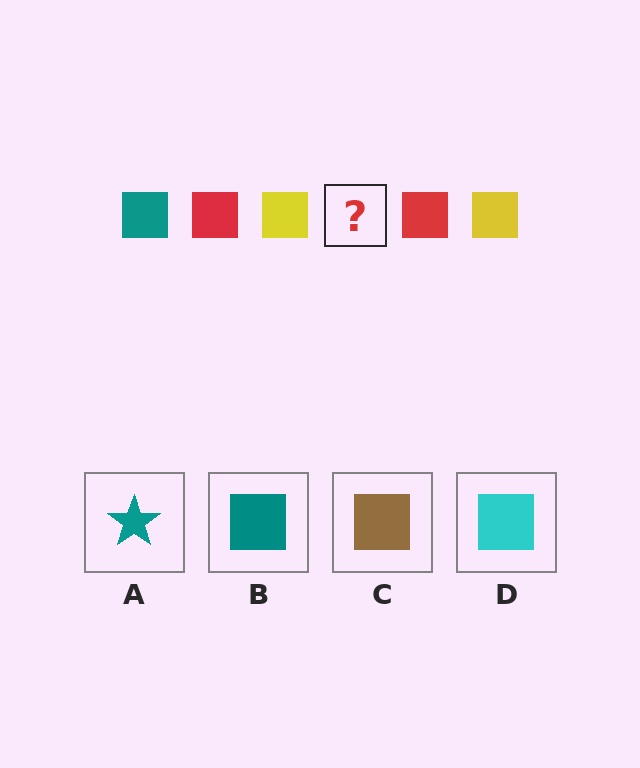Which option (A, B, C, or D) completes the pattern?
B.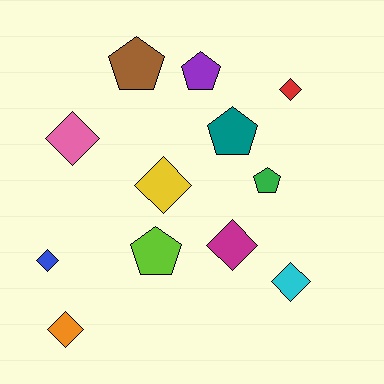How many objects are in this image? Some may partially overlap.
There are 12 objects.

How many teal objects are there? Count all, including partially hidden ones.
There is 1 teal object.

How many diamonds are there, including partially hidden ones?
There are 7 diamonds.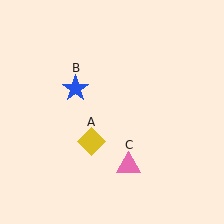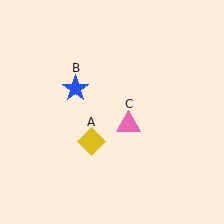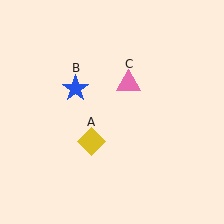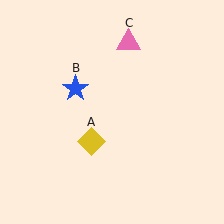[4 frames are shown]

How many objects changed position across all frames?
1 object changed position: pink triangle (object C).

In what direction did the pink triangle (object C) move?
The pink triangle (object C) moved up.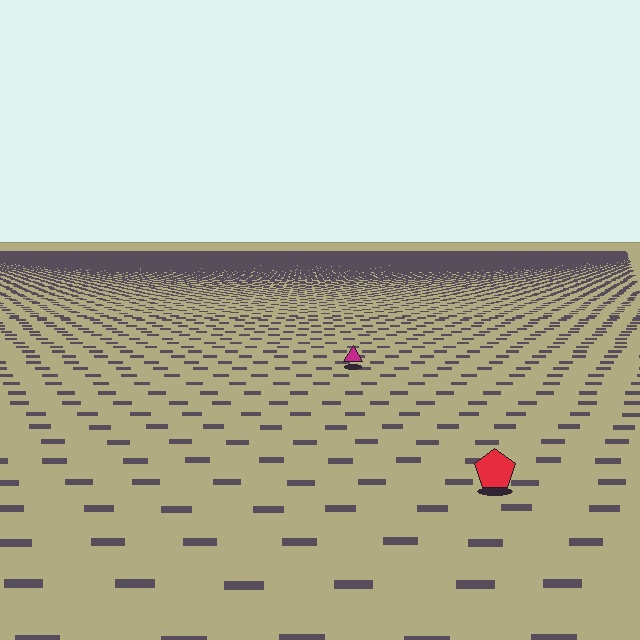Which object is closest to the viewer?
The red pentagon is closest. The texture marks near it are larger and more spread out.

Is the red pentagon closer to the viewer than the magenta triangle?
Yes. The red pentagon is closer — you can tell from the texture gradient: the ground texture is coarser near it.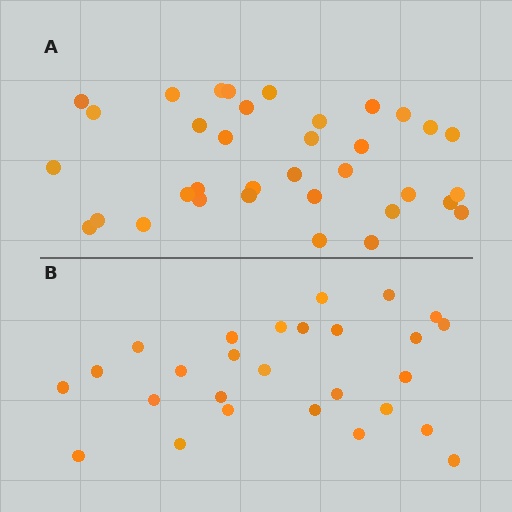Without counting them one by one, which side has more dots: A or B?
Region A (the top region) has more dots.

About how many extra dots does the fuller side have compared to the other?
Region A has roughly 8 or so more dots than region B.